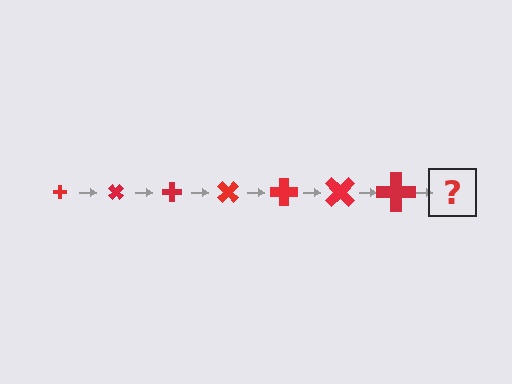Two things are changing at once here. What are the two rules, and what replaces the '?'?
The two rules are that the cross grows larger each step and it rotates 45 degrees each step. The '?' should be a cross, larger than the previous one and rotated 315 degrees from the start.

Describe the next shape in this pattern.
It should be a cross, larger than the previous one and rotated 315 degrees from the start.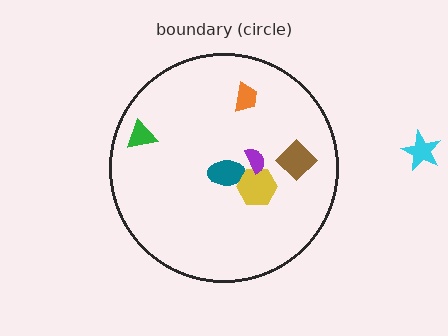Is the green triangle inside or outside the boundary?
Inside.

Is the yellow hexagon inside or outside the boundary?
Inside.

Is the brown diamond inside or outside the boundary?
Inside.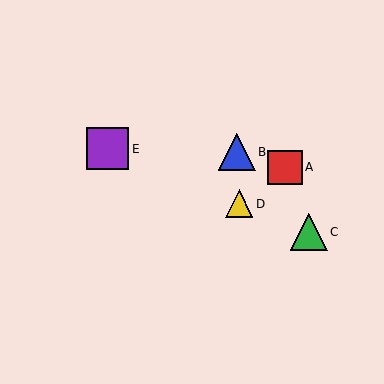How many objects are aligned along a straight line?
3 objects (C, D, E) are aligned along a straight line.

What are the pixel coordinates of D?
Object D is at (239, 204).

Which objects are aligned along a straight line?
Objects C, D, E are aligned along a straight line.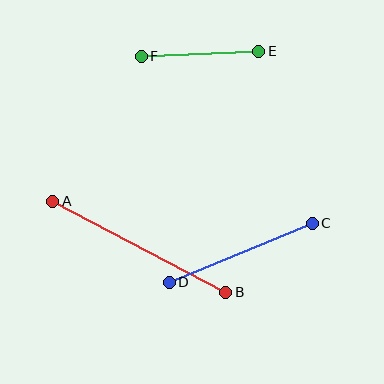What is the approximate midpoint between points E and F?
The midpoint is at approximately (200, 54) pixels.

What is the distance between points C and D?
The distance is approximately 155 pixels.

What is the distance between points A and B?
The distance is approximately 195 pixels.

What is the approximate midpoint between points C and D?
The midpoint is at approximately (241, 253) pixels.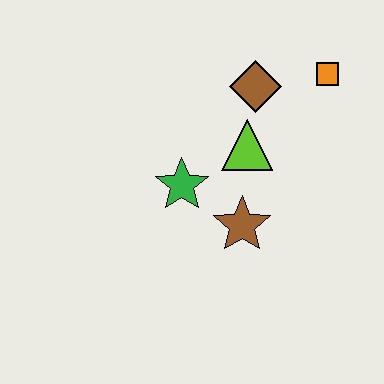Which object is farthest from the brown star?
The orange square is farthest from the brown star.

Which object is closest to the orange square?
The brown diamond is closest to the orange square.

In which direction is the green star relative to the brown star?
The green star is to the left of the brown star.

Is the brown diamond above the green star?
Yes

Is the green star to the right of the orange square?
No